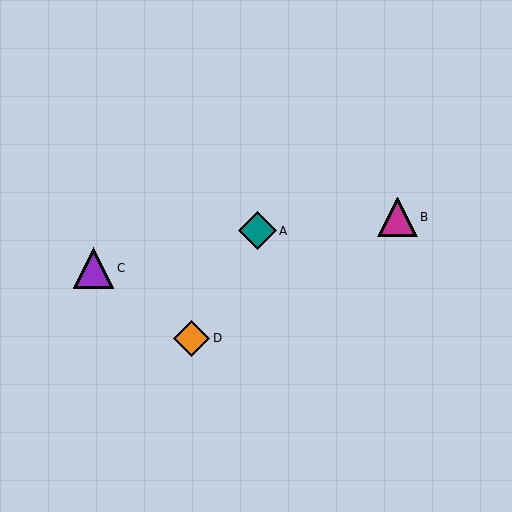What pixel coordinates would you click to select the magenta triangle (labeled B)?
Click at (398, 217) to select the magenta triangle B.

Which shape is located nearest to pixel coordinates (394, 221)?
The magenta triangle (labeled B) at (398, 217) is nearest to that location.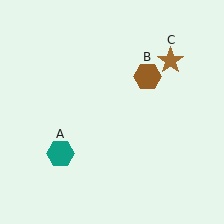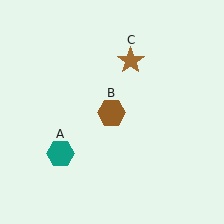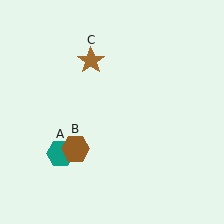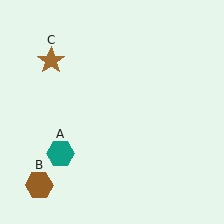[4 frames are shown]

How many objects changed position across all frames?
2 objects changed position: brown hexagon (object B), brown star (object C).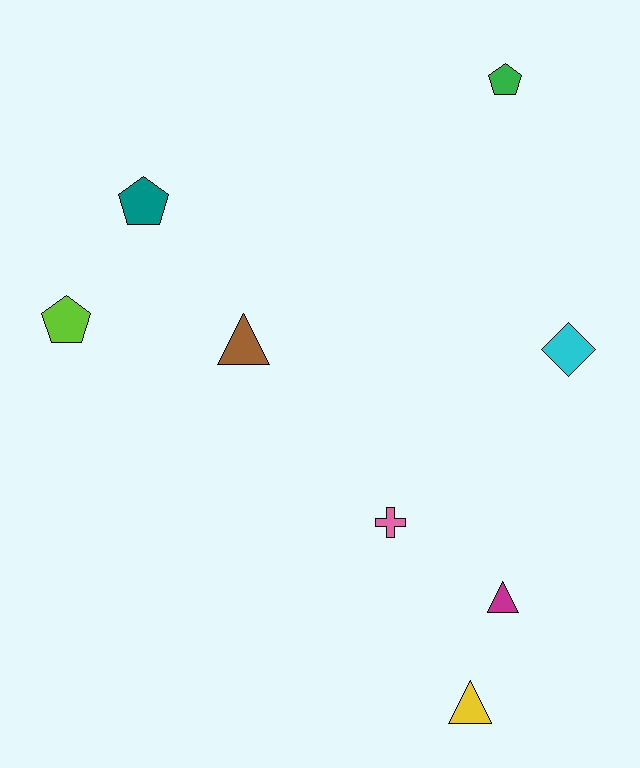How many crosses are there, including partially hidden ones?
There is 1 cross.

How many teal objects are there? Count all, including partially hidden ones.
There is 1 teal object.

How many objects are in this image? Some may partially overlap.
There are 8 objects.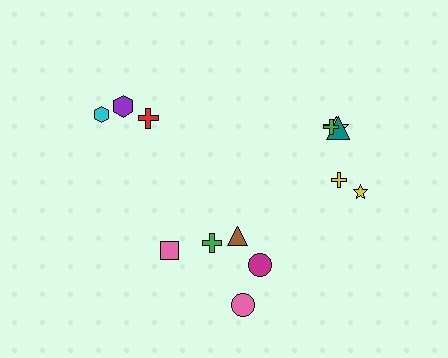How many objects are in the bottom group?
There are 5 objects.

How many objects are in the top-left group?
There are 3 objects.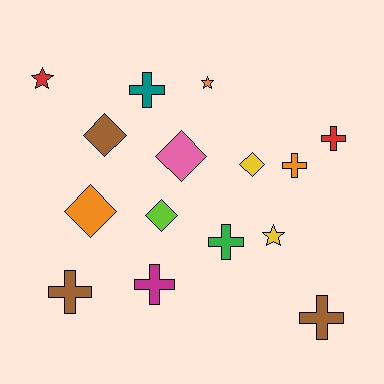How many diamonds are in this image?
There are 5 diamonds.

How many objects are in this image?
There are 15 objects.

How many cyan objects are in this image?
There are no cyan objects.